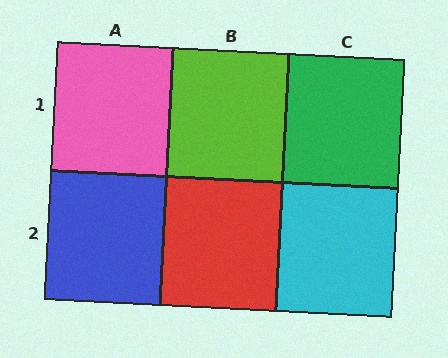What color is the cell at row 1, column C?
Green.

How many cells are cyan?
1 cell is cyan.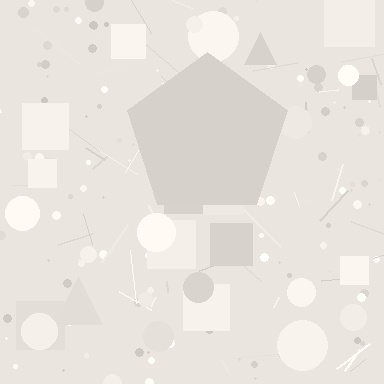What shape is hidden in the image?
A pentagon is hidden in the image.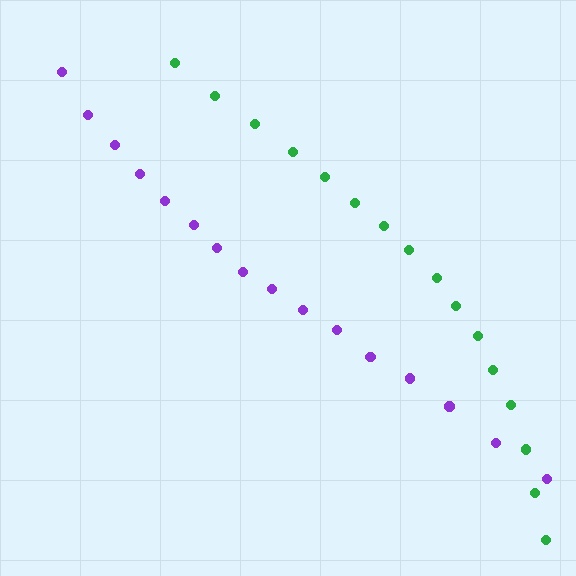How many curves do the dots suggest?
There are 2 distinct paths.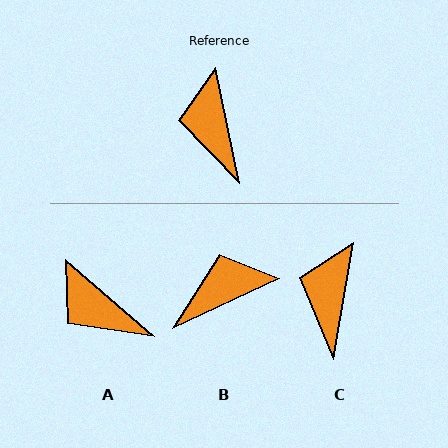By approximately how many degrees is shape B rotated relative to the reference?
Approximately 77 degrees clockwise.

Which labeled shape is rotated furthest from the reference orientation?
B, about 77 degrees away.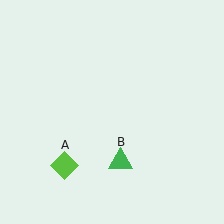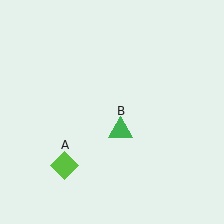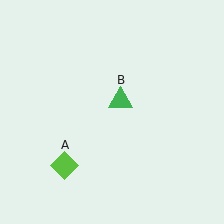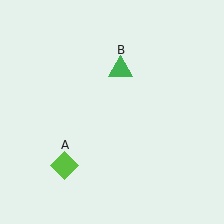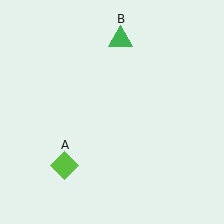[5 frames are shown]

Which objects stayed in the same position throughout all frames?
Lime diamond (object A) remained stationary.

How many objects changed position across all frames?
1 object changed position: green triangle (object B).